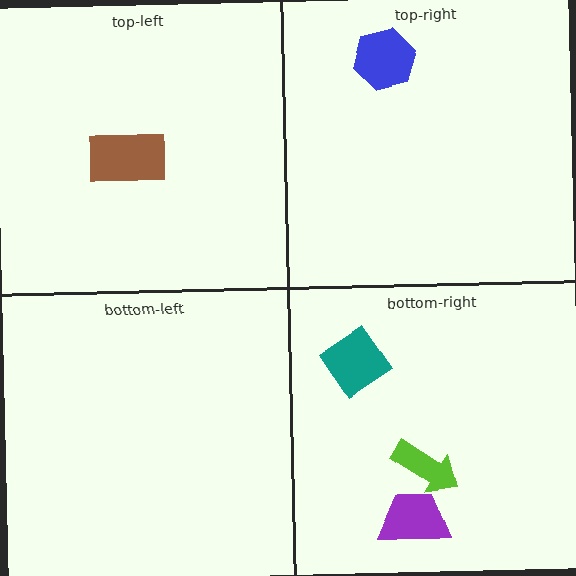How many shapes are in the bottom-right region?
3.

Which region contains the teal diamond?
The bottom-right region.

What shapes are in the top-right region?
The blue hexagon.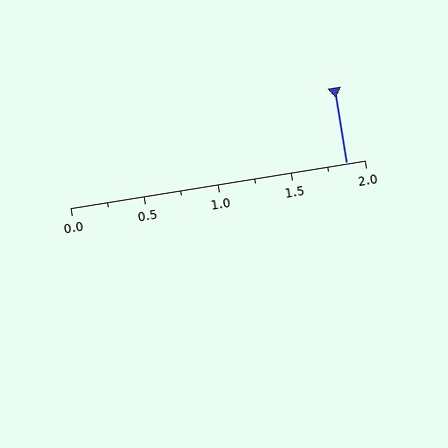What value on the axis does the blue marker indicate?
The marker indicates approximately 1.88.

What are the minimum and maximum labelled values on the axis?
The axis runs from 0.0 to 2.0.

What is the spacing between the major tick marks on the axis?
The major ticks are spaced 0.5 apart.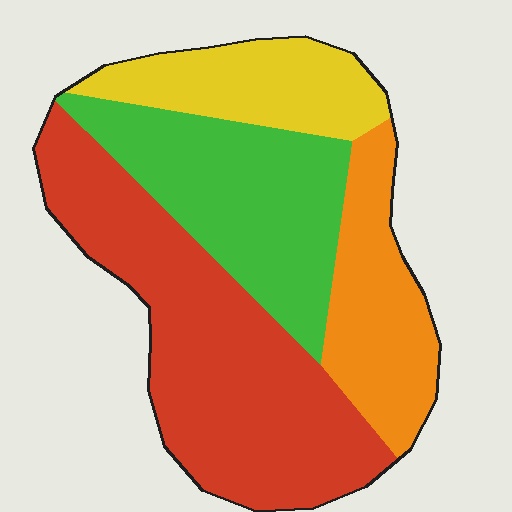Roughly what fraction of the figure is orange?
Orange takes up about one sixth (1/6) of the figure.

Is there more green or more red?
Red.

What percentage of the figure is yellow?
Yellow takes up about one sixth (1/6) of the figure.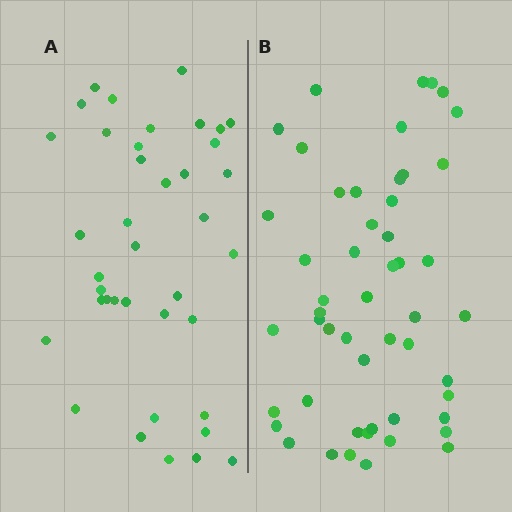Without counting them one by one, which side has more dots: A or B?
Region B (the right region) has more dots.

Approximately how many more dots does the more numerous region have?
Region B has roughly 12 or so more dots than region A.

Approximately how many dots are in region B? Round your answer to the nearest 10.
About 50 dots. (The exact count is 51, which rounds to 50.)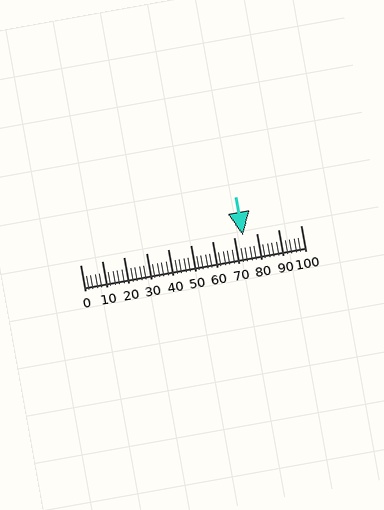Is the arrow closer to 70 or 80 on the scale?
The arrow is closer to 70.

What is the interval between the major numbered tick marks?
The major tick marks are spaced 10 units apart.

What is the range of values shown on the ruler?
The ruler shows values from 0 to 100.